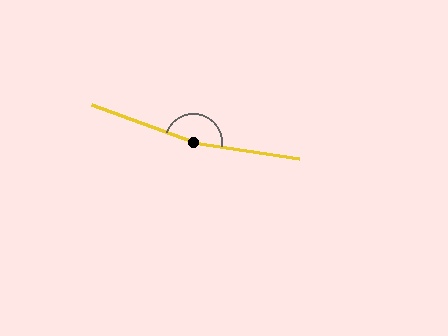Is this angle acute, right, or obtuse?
It is obtuse.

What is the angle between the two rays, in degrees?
Approximately 168 degrees.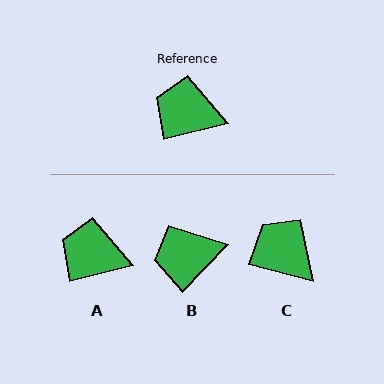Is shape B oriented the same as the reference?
No, it is off by about 32 degrees.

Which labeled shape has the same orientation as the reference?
A.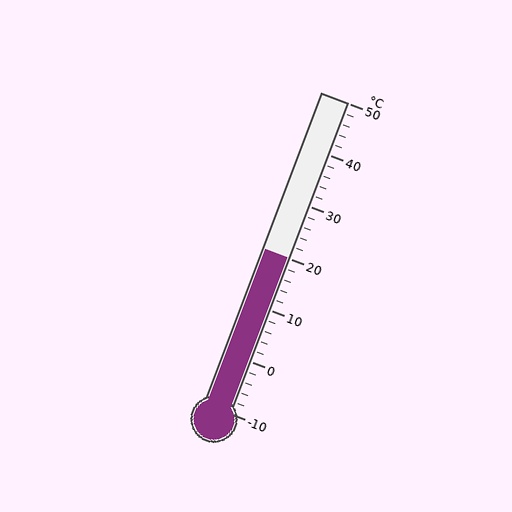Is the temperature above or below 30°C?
The temperature is below 30°C.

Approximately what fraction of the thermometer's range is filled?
The thermometer is filled to approximately 50% of its range.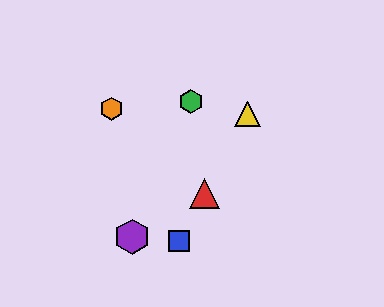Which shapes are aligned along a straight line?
The red triangle, the blue square, the yellow triangle are aligned along a straight line.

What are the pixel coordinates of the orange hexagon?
The orange hexagon is at (111, 109).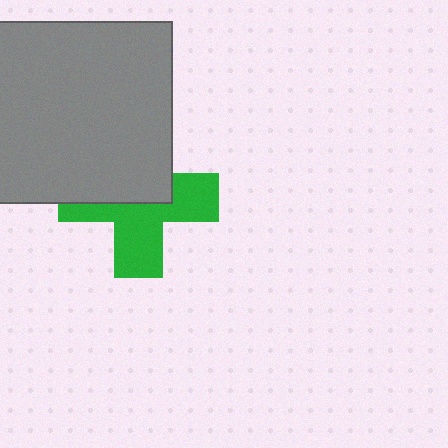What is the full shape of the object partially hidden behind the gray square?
The partially hidden object is a green cross.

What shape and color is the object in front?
The object in front is a gray square.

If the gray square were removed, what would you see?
You would see the complete green cross.